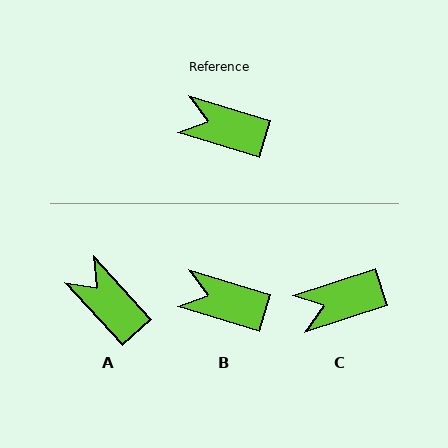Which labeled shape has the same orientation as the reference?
B.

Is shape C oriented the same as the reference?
No, it is off by about 35 degrees.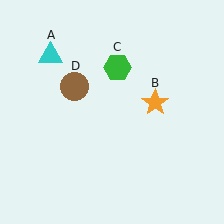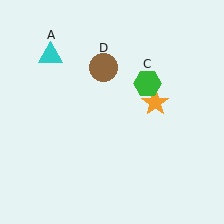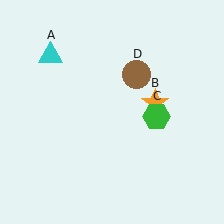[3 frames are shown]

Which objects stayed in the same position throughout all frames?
Cyan triangle (object A) and orange star (object B) remained stationary.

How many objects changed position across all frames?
2 objects changed position: green hexagon (object C), brown circle (object D).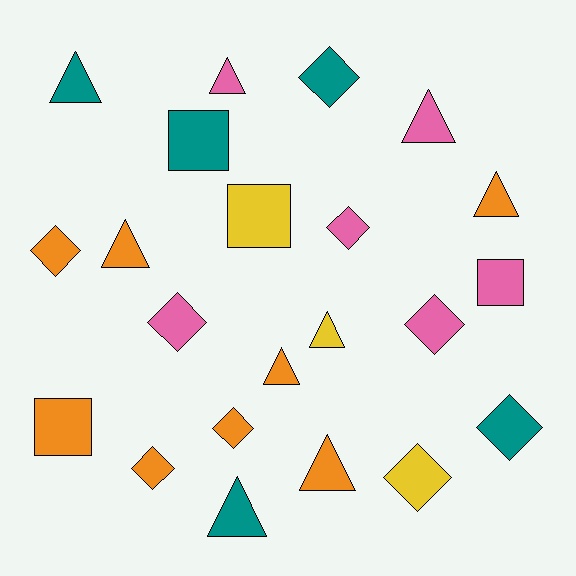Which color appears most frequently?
Orange, with 8 objects.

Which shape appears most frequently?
Triangle, with 9 objects.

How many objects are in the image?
There are 22 objects.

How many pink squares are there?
There is 1 pink square.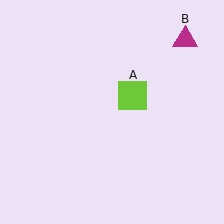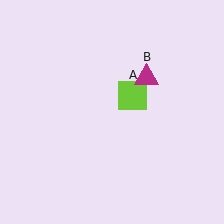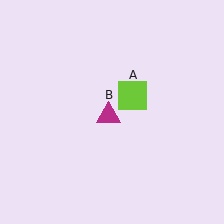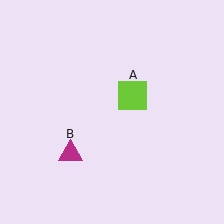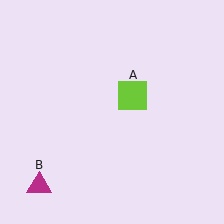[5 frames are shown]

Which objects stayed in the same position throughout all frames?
Lime square (object A) remained stationary.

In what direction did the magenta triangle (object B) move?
The magenta triangle (object B) moved down and to the left.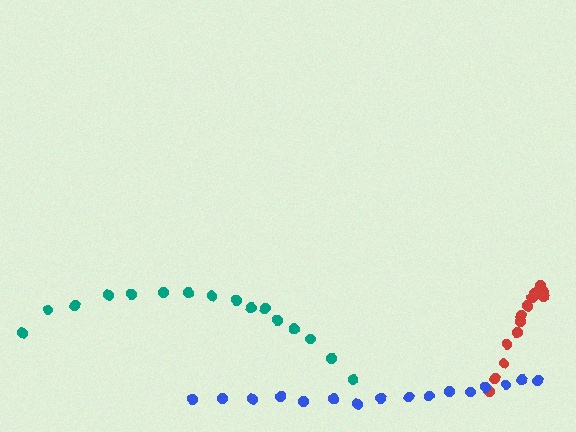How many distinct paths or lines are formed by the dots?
There are 3 distinct paths.